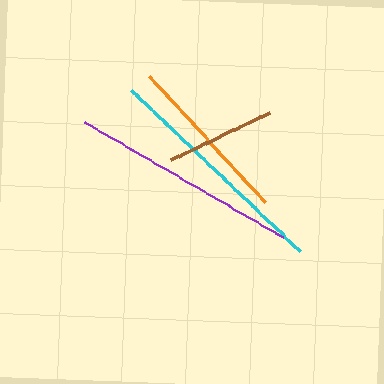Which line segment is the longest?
The cyan line is the longest at approximately 234 pixels.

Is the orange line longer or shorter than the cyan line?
The cyan line is longer than the orange line.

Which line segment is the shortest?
The brown line is the shortest at approximately 110 pixels.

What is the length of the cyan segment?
The cyan segment is approximately 234 pixels long.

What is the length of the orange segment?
The orange segment is approximately 170 pixels long.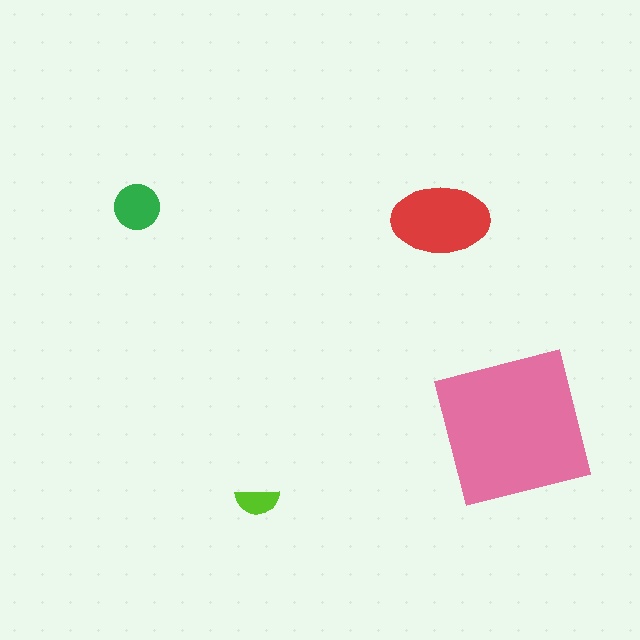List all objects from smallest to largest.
The lime semicircle, the green circle, the red ellipse, the pink square.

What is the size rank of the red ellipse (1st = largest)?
2nd.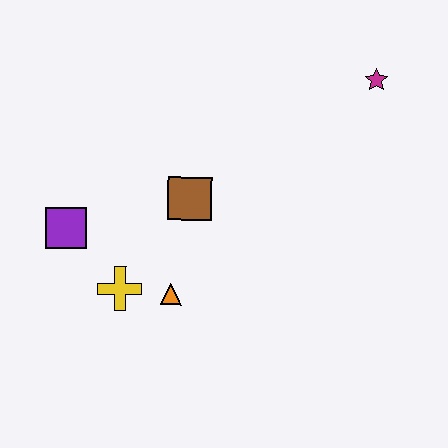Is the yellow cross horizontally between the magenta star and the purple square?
Yes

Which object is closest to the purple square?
The yellow cross is closest to the purple square.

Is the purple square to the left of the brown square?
Yes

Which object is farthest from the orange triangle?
The magenta star is farthest from the orange triangle.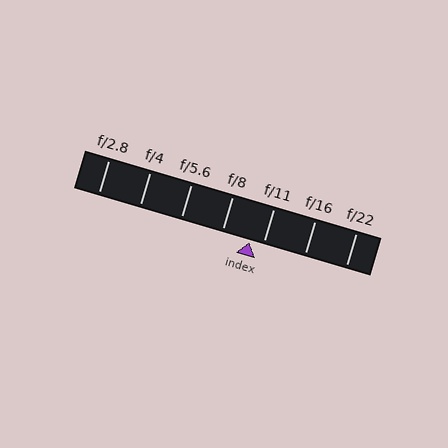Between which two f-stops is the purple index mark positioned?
The index mark is between f/8 and f/11.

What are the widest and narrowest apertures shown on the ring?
The widest aperture shown is f/2.8 and the narrowest is f/22.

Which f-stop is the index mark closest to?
The index mark is closest to f/11.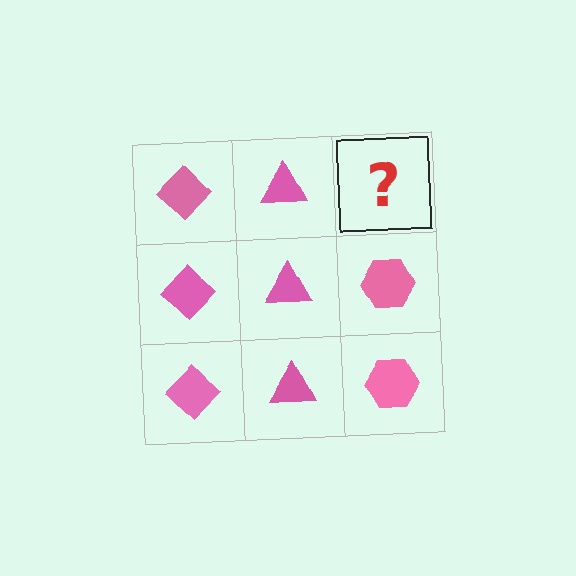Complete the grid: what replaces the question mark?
The question mark should be replaced with a pink hexagon.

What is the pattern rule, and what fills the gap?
The rule is that each column has a consistent shape. The gap should be filled with a pink hexagon.